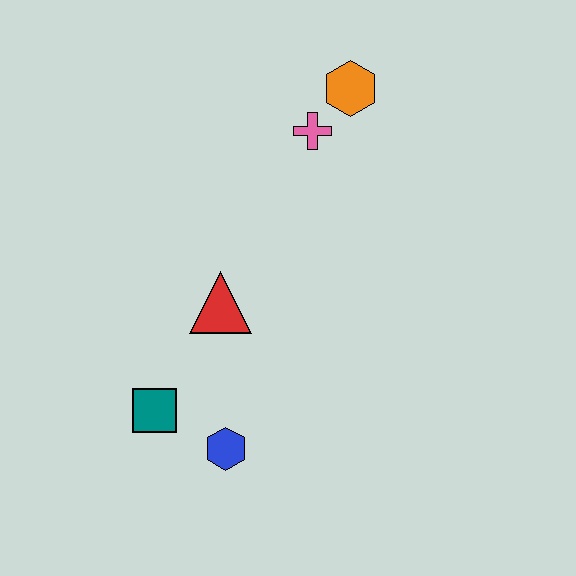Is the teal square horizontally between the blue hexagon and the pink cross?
No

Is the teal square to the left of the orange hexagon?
Yes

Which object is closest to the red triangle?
The teal square is closest to the red triangle.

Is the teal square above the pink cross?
No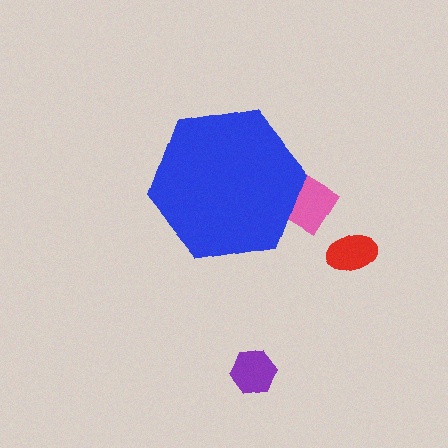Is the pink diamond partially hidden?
Yes, the pink diamond is partially hidden behind the blue hexagon.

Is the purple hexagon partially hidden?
No, the purple hexagon is fully visible.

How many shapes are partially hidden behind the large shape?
1 shape is partially hidden.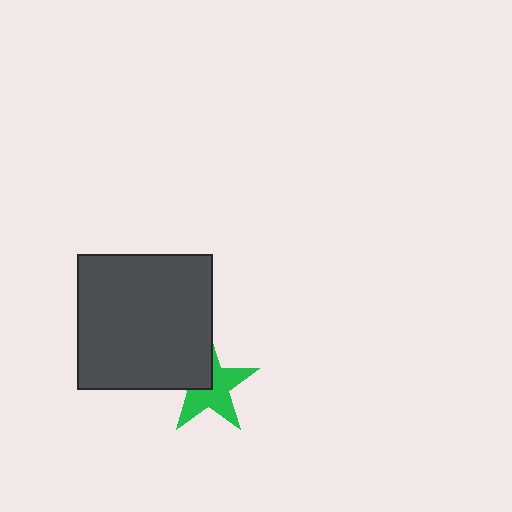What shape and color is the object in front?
The object in front is a dark gray square.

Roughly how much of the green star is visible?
About half of it is visible (roughly 62%).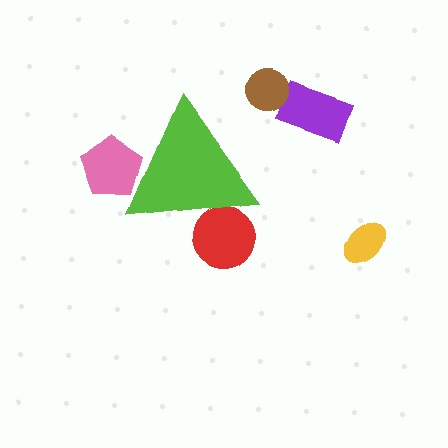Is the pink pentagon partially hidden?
Yes, the pink pentagon is partially hidden behind the lime triangle.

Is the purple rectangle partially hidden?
No, the purple rectangle is fully visible.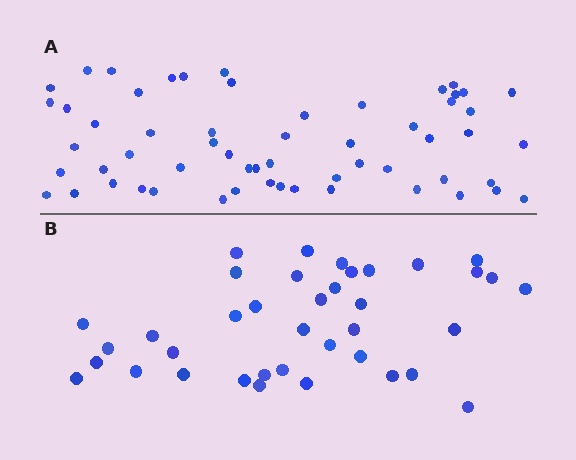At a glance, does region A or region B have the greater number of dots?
Region A (the top region) has more dots.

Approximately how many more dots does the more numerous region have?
Region A has approximately 20 more dots than region B.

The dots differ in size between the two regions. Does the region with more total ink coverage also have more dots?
No. Region B has more total ink coverage because its dots are larger, but region A actually contains more individual dots. Total area can be misleading — the number of items is what matters here.